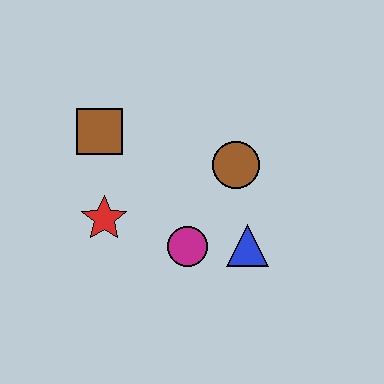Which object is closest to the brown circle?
The blue triangle is closest to the brown circle.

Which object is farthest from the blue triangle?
The brown square is farthest from the blue triangle.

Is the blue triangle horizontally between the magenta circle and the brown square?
No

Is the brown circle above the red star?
Yes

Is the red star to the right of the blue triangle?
No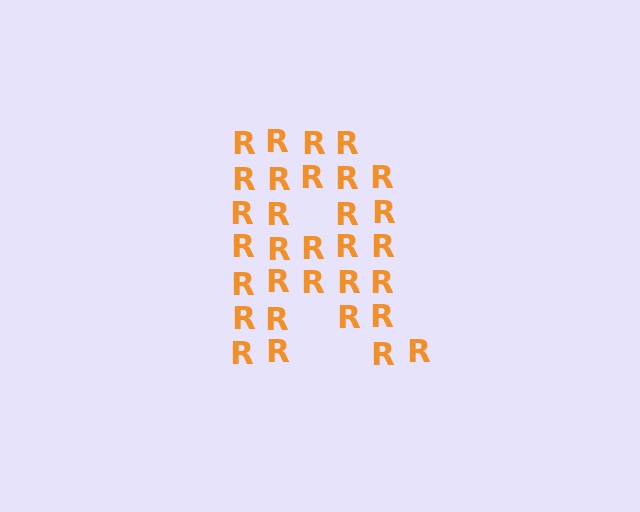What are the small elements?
The small elements are letter R's.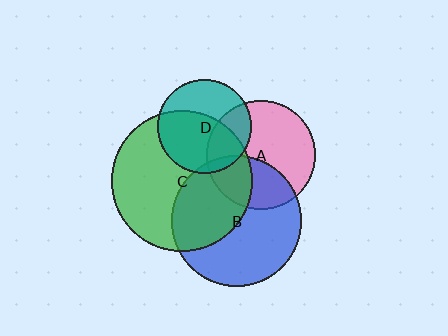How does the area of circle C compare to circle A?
Approximately 1.7 times.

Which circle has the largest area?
Circle C (green).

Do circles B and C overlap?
Yes.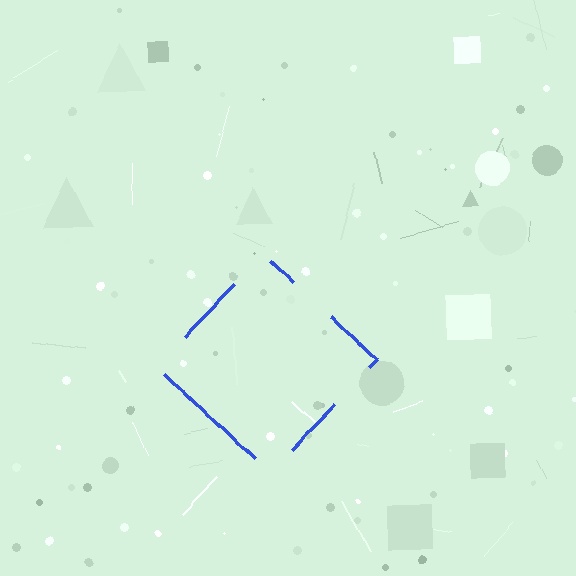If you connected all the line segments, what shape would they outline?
They would outline a diamond.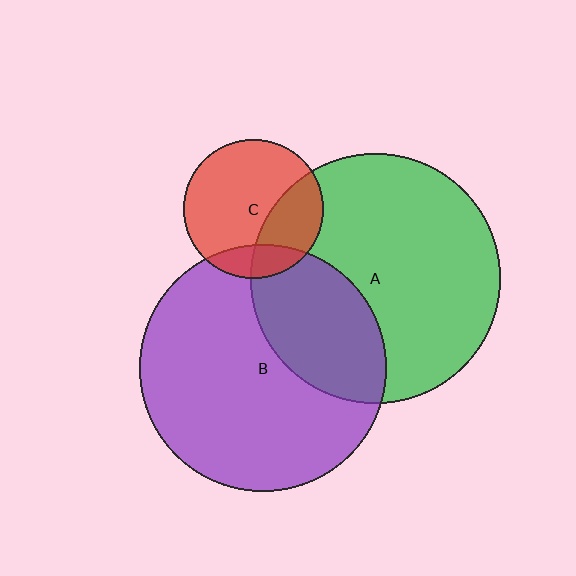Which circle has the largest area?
Circle A (green).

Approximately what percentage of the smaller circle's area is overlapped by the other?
Approximately 30%.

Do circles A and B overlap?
Yes.